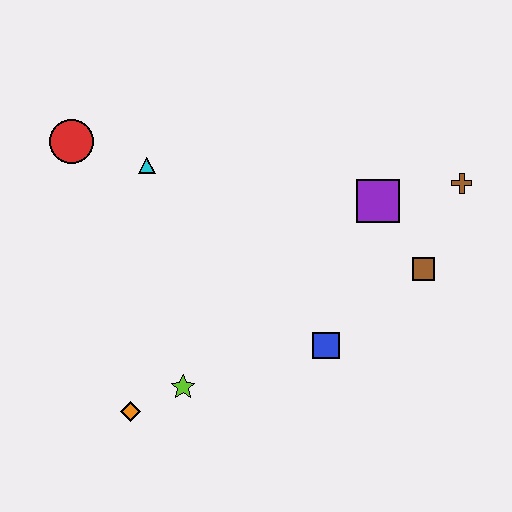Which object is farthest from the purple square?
The orange diamond is farthest from the purple square.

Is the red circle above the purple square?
Yes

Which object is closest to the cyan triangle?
The red circle is closest to the cyan triangle.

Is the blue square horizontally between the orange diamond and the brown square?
Yes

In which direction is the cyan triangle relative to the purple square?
The cyan triangle is to the left of the purple square.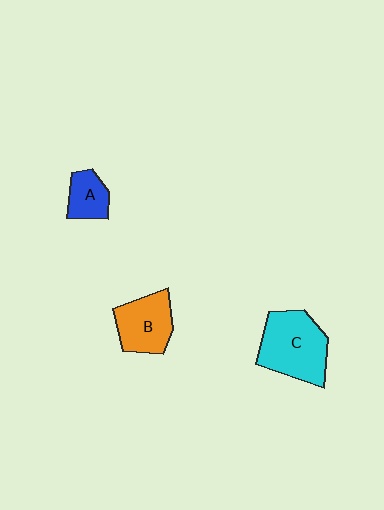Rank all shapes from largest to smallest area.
From largest to smallest: C (cyan), B (orange), A (blue).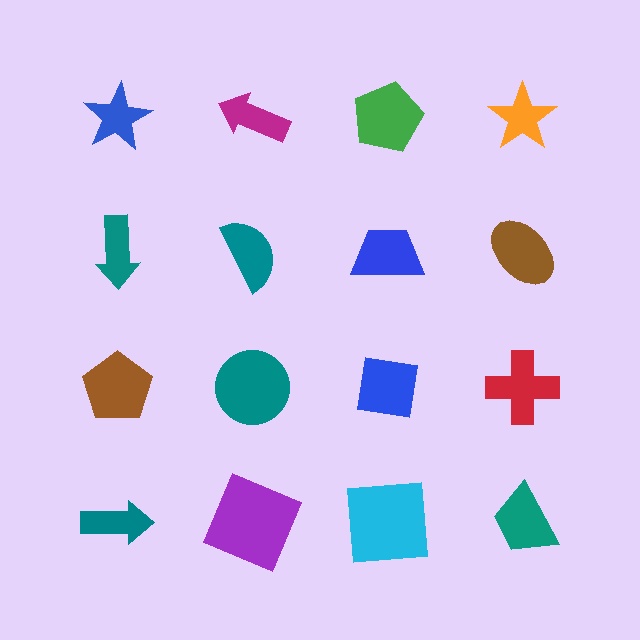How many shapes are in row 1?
4 shapes.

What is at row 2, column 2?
A teal semicircle.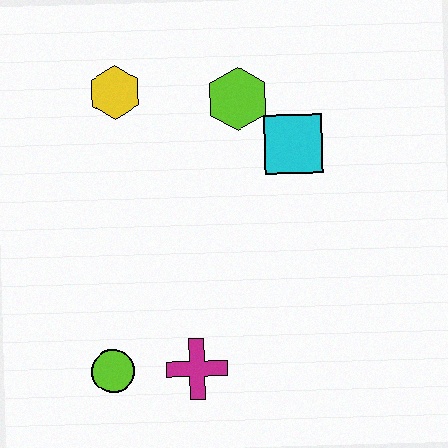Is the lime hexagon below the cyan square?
No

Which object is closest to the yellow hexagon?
The lime hexagon is closest to the yellow hexagon.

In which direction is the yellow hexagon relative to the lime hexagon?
The yellow hexagon is to the left of the lime hexagon.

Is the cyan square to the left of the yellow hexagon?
No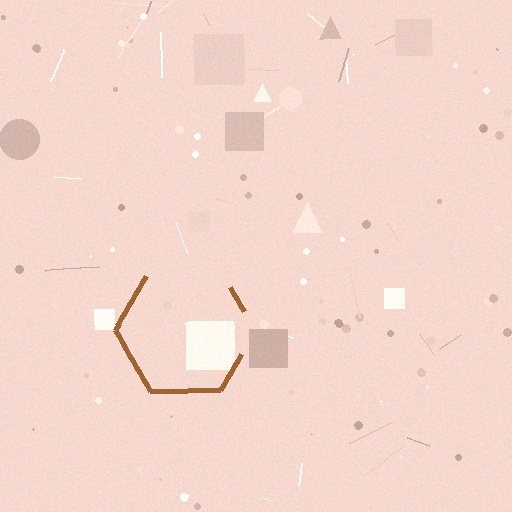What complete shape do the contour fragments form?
The contour fragments form a hexagon.